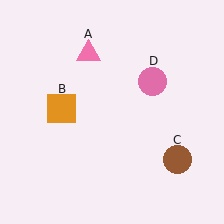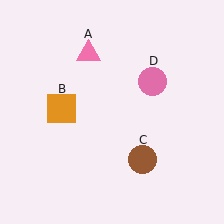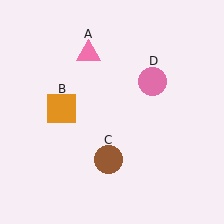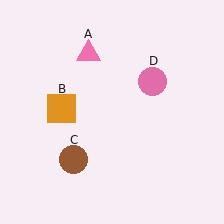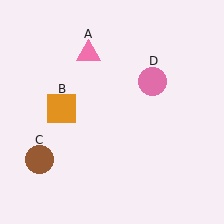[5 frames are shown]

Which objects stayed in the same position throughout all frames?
Pink triangle (object A) and orange square (object B) and pink circle (object D) remained stationary.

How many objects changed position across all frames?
1 object changed position: brown circle (object C).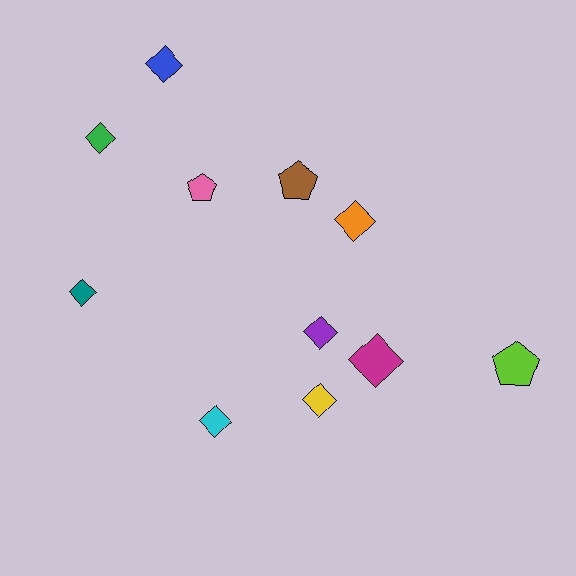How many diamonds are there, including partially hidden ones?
There are 8 diamonds.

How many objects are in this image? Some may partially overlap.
There are 11 objects.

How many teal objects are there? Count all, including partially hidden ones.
There is 1 teal object.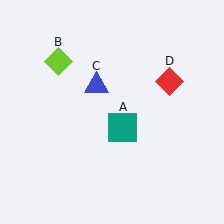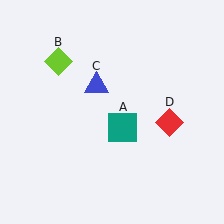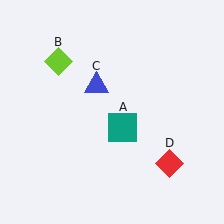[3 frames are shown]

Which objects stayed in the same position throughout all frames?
Teal square (object A) and lime diamond (object B) and blue triangle (object C) remained stationary.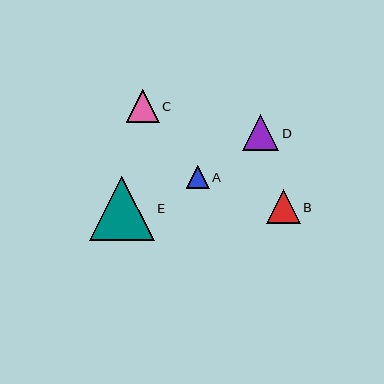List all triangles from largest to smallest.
From largest to smallest: E, D, B, C, A.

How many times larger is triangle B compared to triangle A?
Triangle B is approximately 1.5 times the size of triangle A.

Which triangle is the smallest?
Triangle A is the smallest with a size of approximately 23 pixels.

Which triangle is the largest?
Triangle E is the largest with a size of approximately 64 pixels.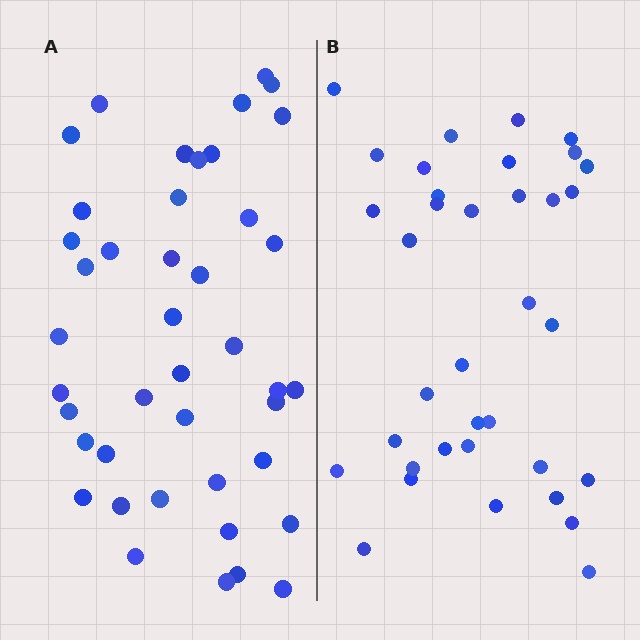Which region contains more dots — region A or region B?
Region A (the left region) has more dots.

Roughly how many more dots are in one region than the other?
Region A has about 6 more dots than region B.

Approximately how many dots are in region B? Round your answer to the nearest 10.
About 40 dots. (The exact count is 36, which rounds to 40.)